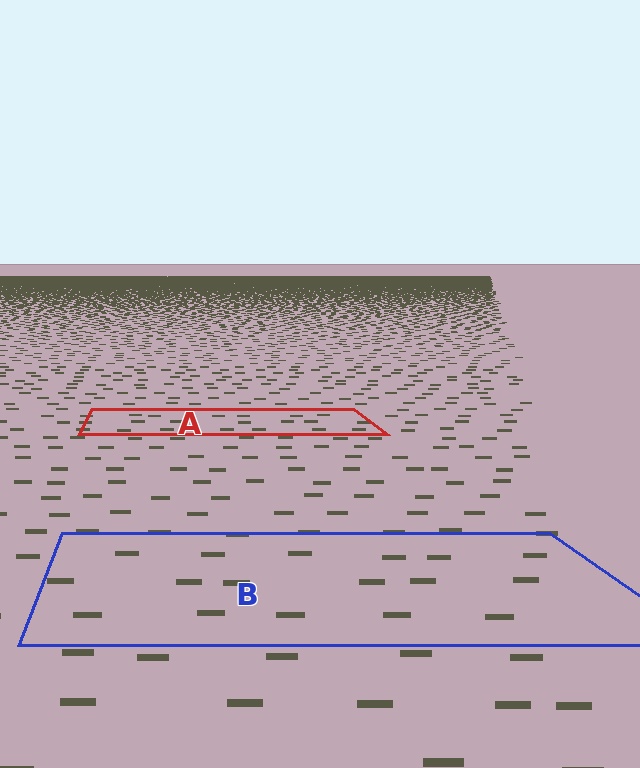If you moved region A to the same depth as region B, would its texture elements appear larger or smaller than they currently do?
They would appear larger. At a closer depth, the same texture elements are projected at a bigger on-screen size.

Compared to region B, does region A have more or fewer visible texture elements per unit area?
Region A has more texture elements per unit area — they are packed more densely because it is farther away.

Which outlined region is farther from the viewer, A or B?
Region A is farther from the viewer — the texture elements inside it appear smaller and more densely packed.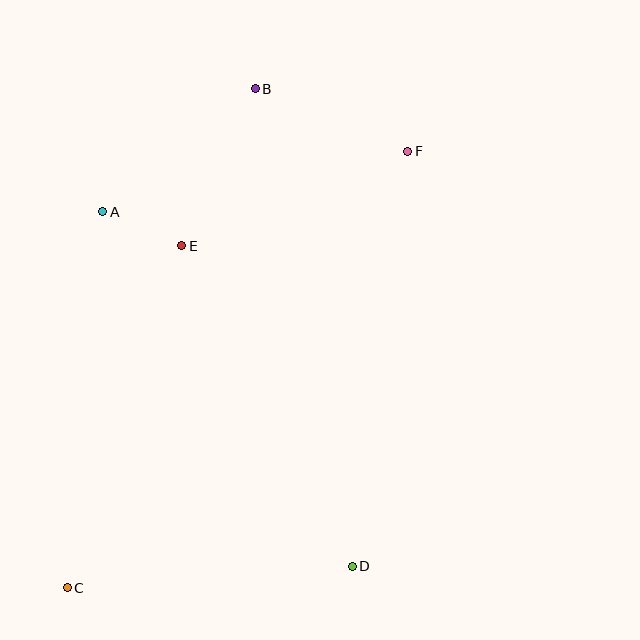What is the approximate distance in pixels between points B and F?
The distance between B and F is approximately 165 pixels.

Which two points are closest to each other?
Points A and E are closest to each other.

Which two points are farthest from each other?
Points C and F are farthest from each other.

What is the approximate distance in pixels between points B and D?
The distance between B and D is approximately 487 pixels.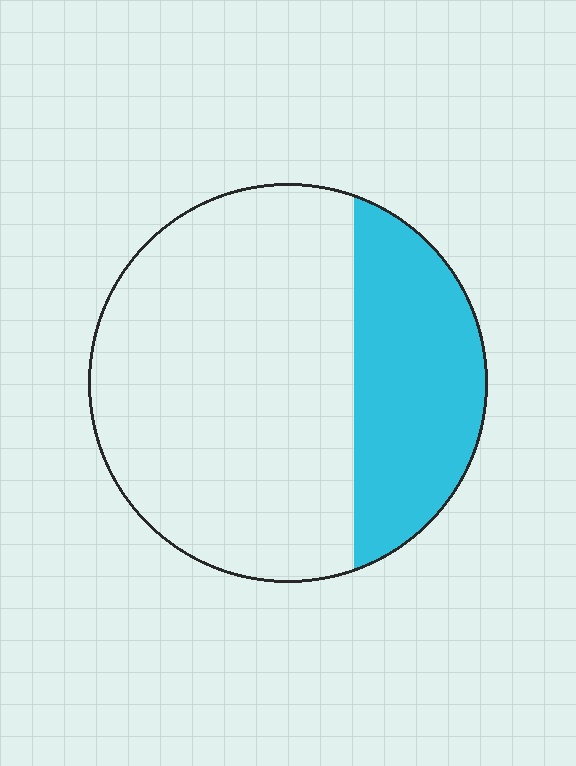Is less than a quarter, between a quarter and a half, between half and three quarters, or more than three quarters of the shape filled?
Between a quarter and a half.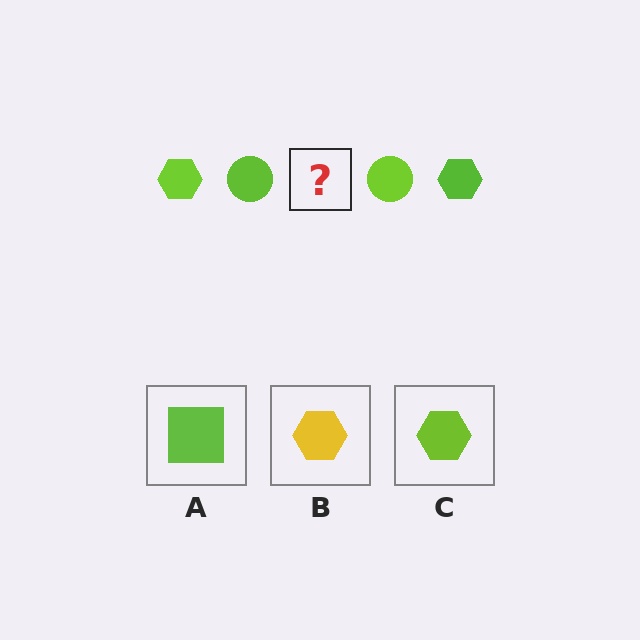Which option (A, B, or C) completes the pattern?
C.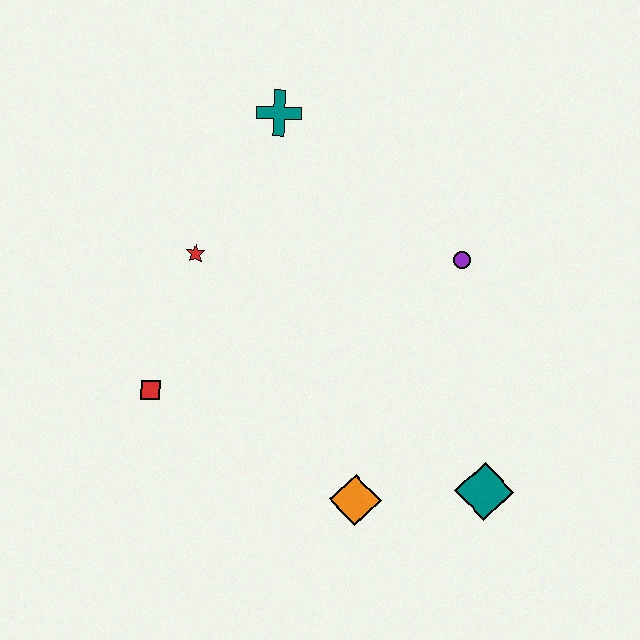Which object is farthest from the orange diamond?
The teal cross is farthest from the orange diamond.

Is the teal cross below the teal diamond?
No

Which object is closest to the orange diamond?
The teal diamond is closest to the orange diamond.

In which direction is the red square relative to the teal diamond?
The red square is to the left of the teal diamond.